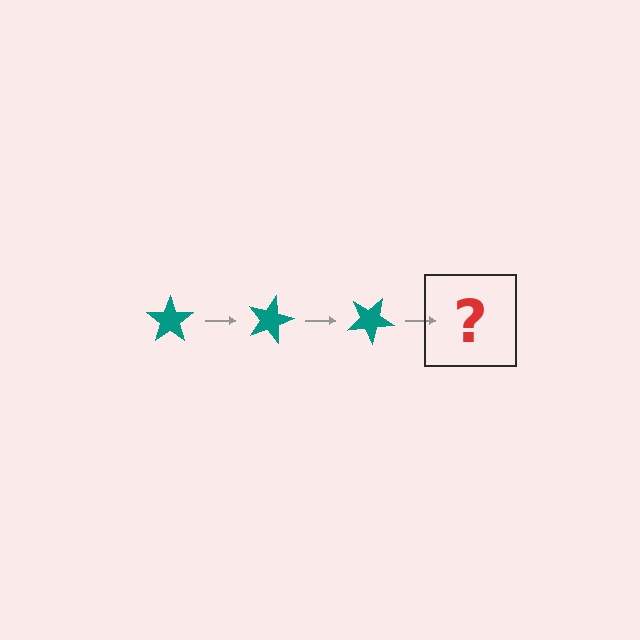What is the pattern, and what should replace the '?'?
The pattern is that the star rotates 15 degrees each step. The '?' should be a teal star rotated 45 degrees.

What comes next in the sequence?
The next element should be a teal star rotated 45 degrees.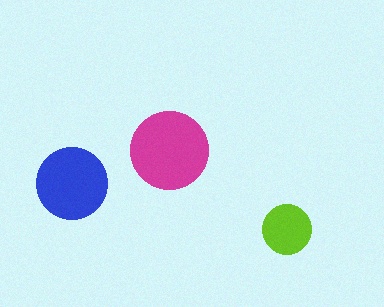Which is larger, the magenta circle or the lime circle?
The magenta one.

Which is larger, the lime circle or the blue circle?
The blue one.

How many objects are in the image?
There are 3 objects in the image.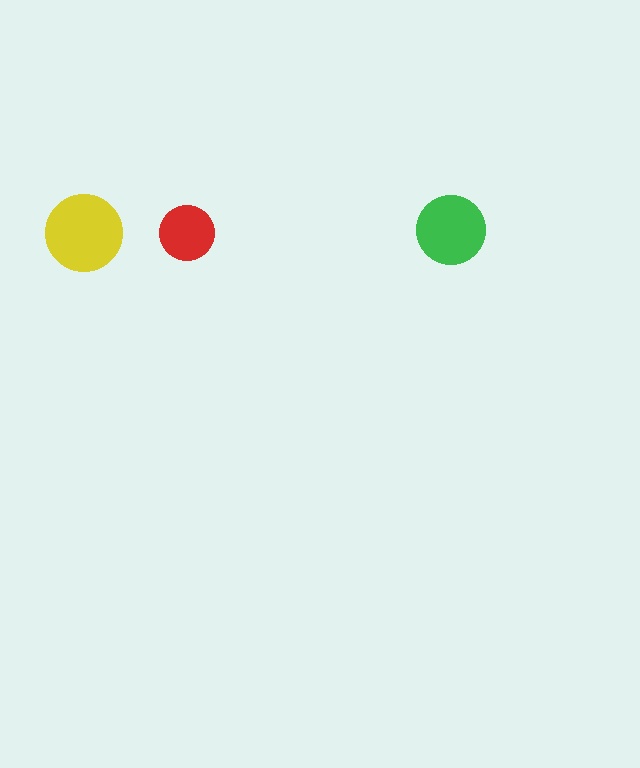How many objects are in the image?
There are 3 objects in the image.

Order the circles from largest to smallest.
the yellow one, the green one, the red one.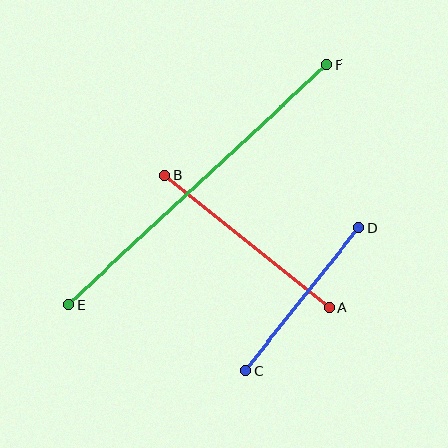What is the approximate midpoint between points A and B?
The midpoint is at approximately (247, 241) pixels.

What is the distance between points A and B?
The distance is approximately 211 pixels.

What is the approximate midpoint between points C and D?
The midpoint is at approximately (302, 299) pixels.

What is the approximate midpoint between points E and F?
The midpoint is at approximately (198, 184) pixels.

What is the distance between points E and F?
The distance is approximately 353 pixels.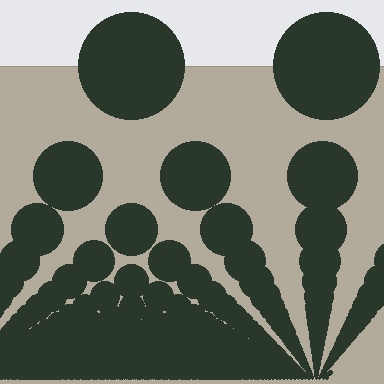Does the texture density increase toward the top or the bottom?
Density increases toward the bottom.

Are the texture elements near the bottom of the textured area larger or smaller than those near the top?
Smaller. The gradient is inverted — elements near the bottom are smaller and denser.